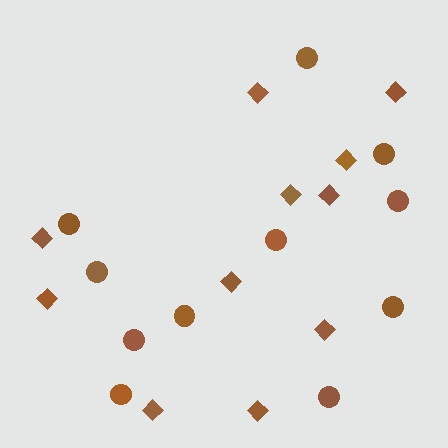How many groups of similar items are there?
There are 2 groups: one group of circles (11) and one group of diamonds (11).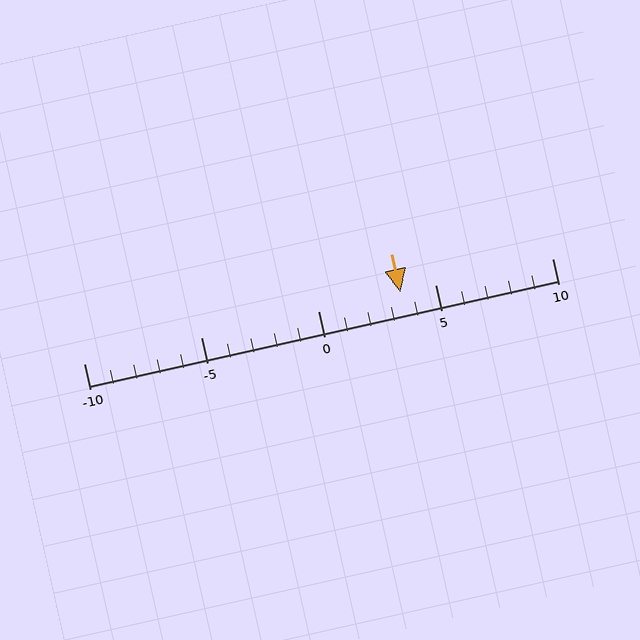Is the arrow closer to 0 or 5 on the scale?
The arrow is closer to 5.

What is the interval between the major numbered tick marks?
The major tick marks are spaced 5 units apart.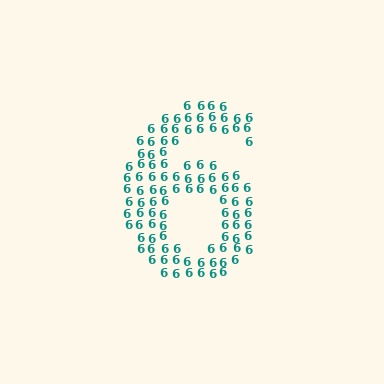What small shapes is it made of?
It is made of small digit 6's.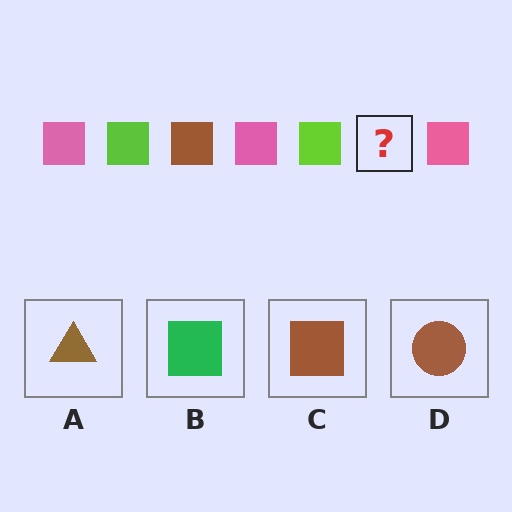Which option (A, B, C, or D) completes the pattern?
C.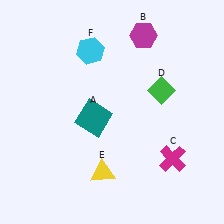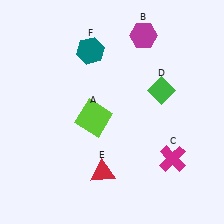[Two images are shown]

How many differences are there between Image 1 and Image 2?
There are 3 differences between the two images.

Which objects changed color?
A changed from teal to lime. E changed from yellow to red. F changed from cyan to teal.